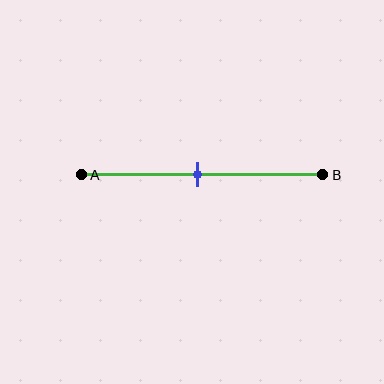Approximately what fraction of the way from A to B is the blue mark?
The blue mark is approximately 50% of the way from A to B.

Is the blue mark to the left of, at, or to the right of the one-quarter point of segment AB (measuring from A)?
The blue mark is to the right of the one-quarter point of segment AB.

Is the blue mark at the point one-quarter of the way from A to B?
No, the mark is at about 50% from A, not at the 25% one-quarter point.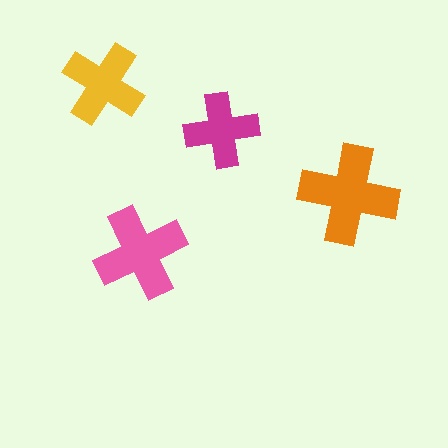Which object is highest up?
The yellow cross is topmost.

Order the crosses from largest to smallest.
the orange one, the pink one, the yellow one, the magenta one.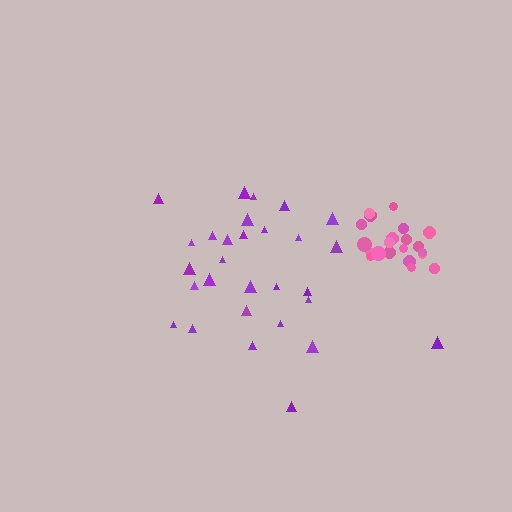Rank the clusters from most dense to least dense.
pink, purple.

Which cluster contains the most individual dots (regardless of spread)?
Purple (29).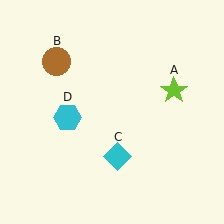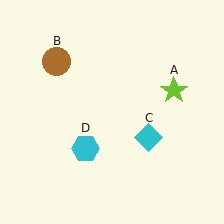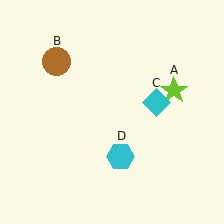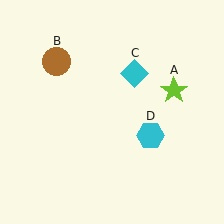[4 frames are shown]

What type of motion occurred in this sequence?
The cyan diamond (object C), cyan hexagon (object D) rotated counterclockwise around the center of the scene.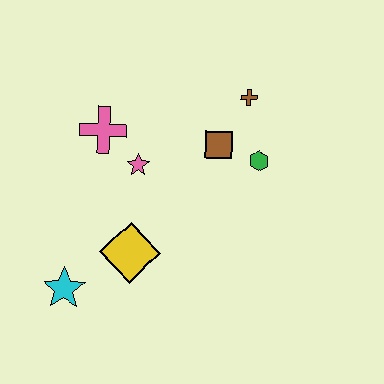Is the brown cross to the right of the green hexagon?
No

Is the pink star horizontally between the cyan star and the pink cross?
No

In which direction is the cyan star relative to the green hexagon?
The cyan star is to the left of the green hexagon.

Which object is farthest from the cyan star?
The brown cross is farthest from the cyan star.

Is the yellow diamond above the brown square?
No